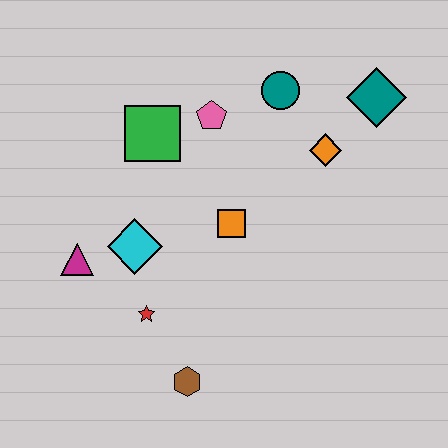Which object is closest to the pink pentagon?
The green square is closest to the pink pentagon.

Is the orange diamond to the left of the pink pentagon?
No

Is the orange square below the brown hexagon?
No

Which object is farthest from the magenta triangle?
The teal diamond is farthest from the magenta triangle.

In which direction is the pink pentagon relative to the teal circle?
The pink pentagon is to the left of the teal circle.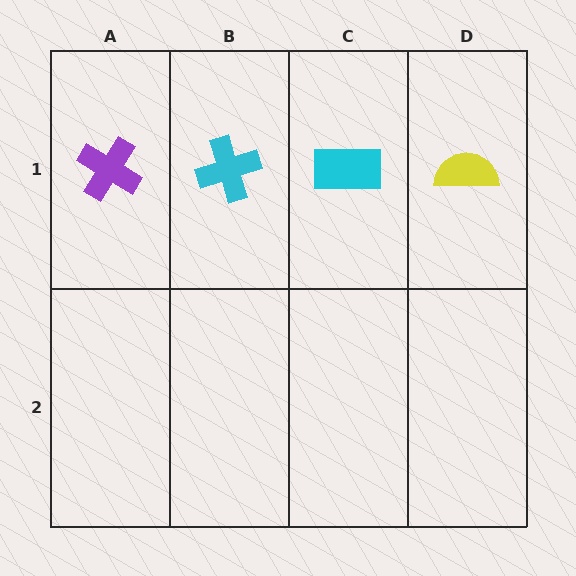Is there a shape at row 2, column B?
No, that cell is empty.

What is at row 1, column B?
A cyan cross.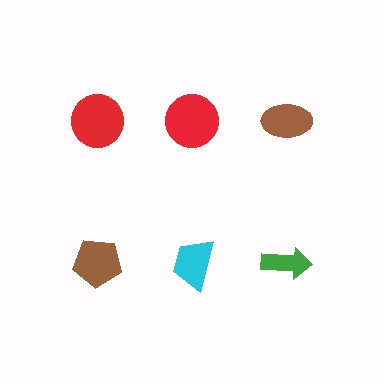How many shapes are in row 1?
3 shapes.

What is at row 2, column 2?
A cyan trapezoid.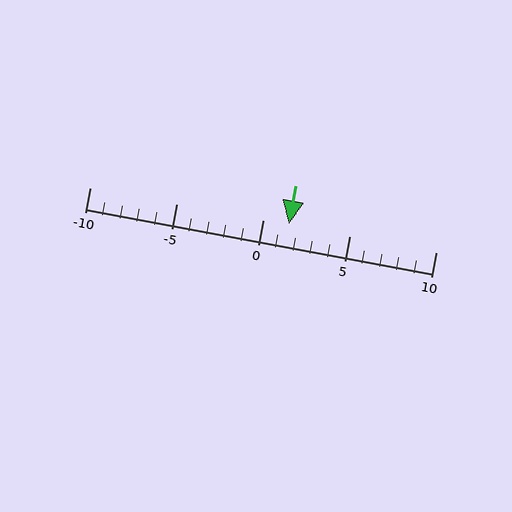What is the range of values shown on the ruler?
The ruler shows values from -10 to 10.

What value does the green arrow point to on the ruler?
The green arrow points to approximately 2.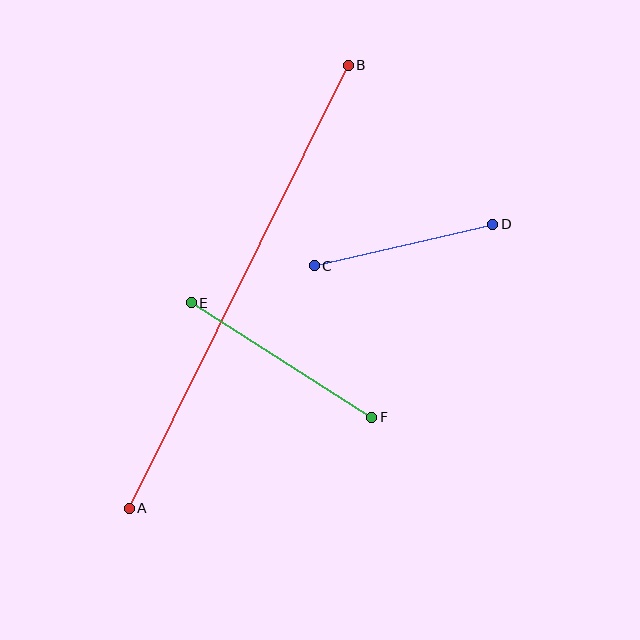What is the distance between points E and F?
The distance is approximately 214 pixels.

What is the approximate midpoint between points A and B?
The midpoint is at approximately (239, 287) pixels.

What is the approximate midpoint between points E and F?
The midpoint is at approximately (281, 360) pixels.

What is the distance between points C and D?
The distance is approximately 184 pixels.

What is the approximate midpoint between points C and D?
The midpoint is at approximately (404, 245) pixels.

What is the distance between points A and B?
The distance is approximately 494 pixels.